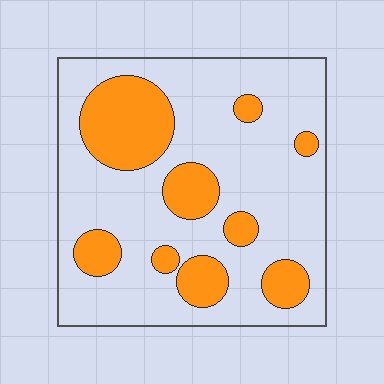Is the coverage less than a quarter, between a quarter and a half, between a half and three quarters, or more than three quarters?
Between a quarter and a half.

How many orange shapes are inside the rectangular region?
9.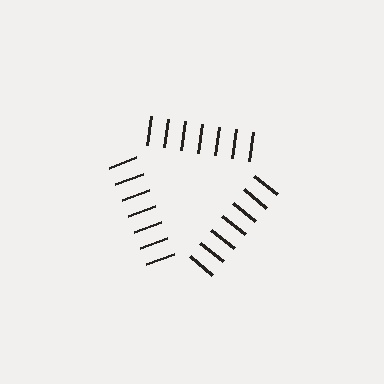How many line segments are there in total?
21 — 7 along each of the 3 edges.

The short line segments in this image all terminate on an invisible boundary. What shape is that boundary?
An illusory triangle — the line segments terminate on its edges but no continuous stroke is drawn.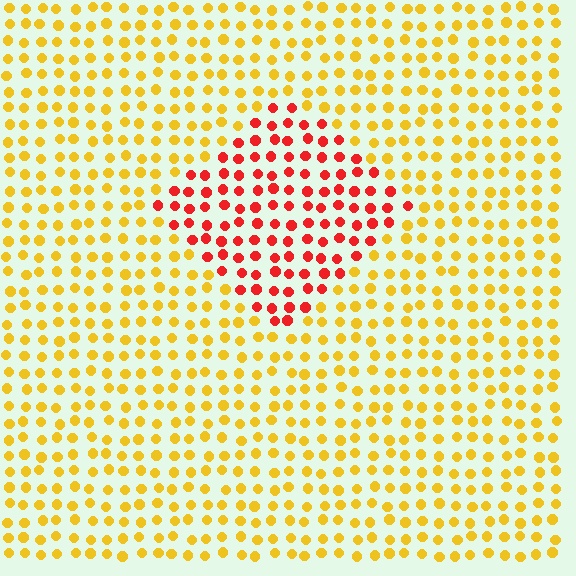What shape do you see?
I see a diamond.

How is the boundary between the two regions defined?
The boundary is defined purely by a slight shift in hue (about 49 degrees). Spacing, size, and orientation are identical on both sides.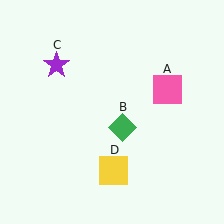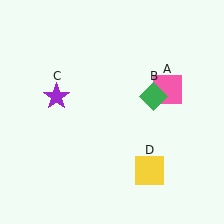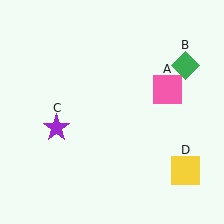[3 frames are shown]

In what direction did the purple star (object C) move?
The purple star (object C) moved down.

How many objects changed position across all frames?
3 objects changed position: green diamond (object B), purple star (object C), yellow square (object D).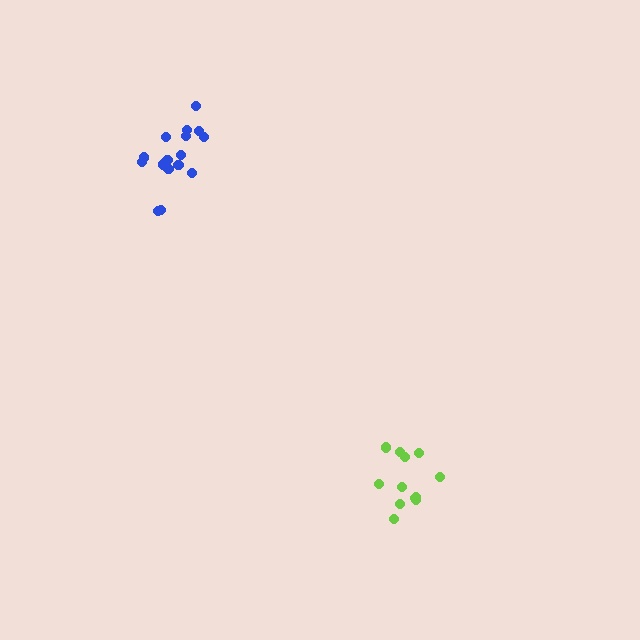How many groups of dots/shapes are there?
There are 2 groups.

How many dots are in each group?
Group 1: 16 dots, Group 2: 12 dots (28 total).